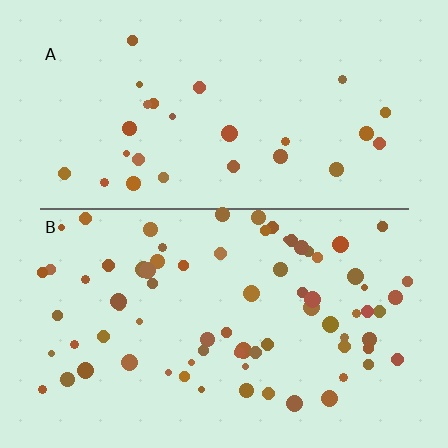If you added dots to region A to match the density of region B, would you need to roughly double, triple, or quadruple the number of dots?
Approximately triple.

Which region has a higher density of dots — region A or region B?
B (the bottom).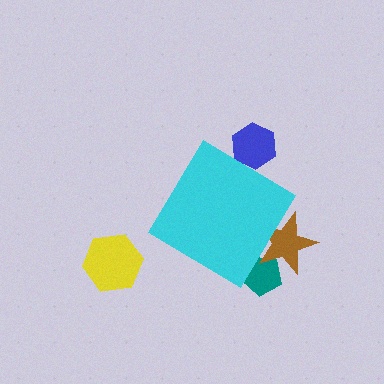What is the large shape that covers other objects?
A cyan diamond.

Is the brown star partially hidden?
Yes, the brown star is partially hidden behind the cyan diamond.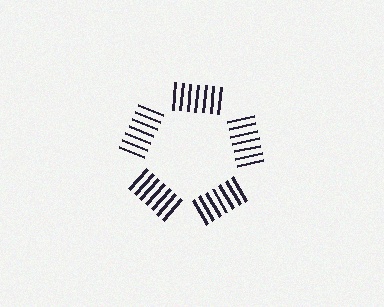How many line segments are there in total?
35 — 7 along each of the 5 edges.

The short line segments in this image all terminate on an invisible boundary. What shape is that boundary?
An illusory pentagon — the line segments terminate on its edges but no continuous stroke is drawn.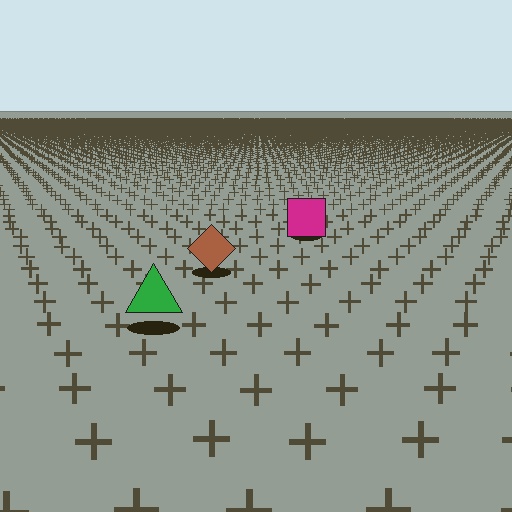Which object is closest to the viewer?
The green triangle is closest. The texture marks near it are larger and more spread out.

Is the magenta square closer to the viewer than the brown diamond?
No. The brown diamond is closer — you can tell from the texture gradient: the ground texture is coarser near it.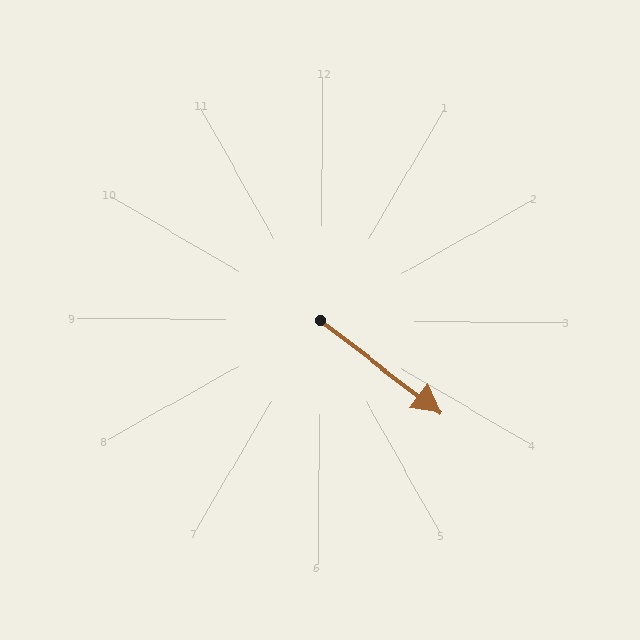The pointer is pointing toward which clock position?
Roughly 4 o'clock.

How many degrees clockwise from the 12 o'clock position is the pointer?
Approximately 127 degrees.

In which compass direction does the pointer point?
Southeast.